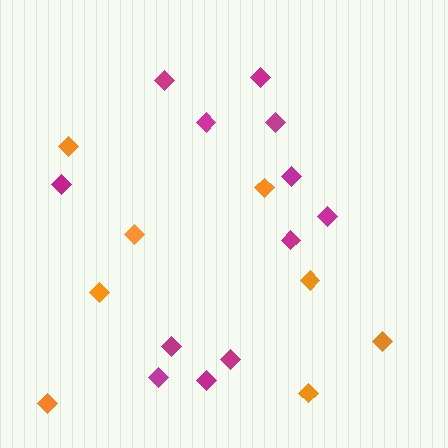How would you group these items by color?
There are 2 groups: one group of orange diamonds (8) and one group of magenta diamonds (12).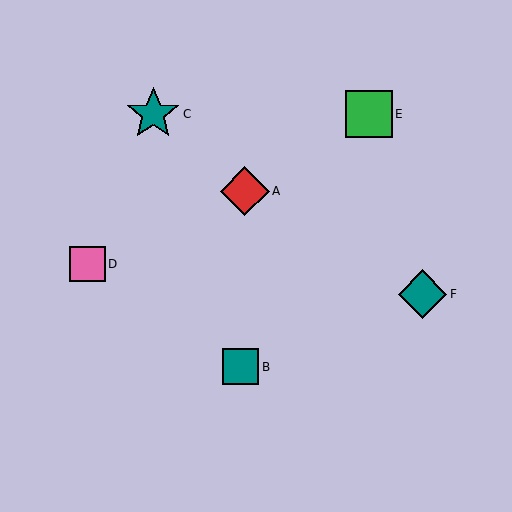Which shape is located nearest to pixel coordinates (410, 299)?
The teal diamond (labeled F) at (422, 294) is nearest to that location.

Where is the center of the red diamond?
The center of the red diamond is at (245, 191).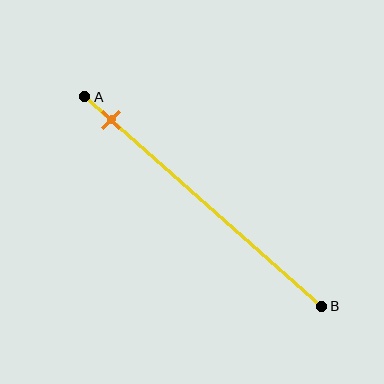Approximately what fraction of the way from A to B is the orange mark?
The orange mark is approximately 10% of the way from A to B.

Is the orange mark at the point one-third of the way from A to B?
No, the mark is at about 10% from A, not at the 33% one-third point.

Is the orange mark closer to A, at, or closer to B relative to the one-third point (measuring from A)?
The orange mark is closer to point A than the one-third point of segment AB.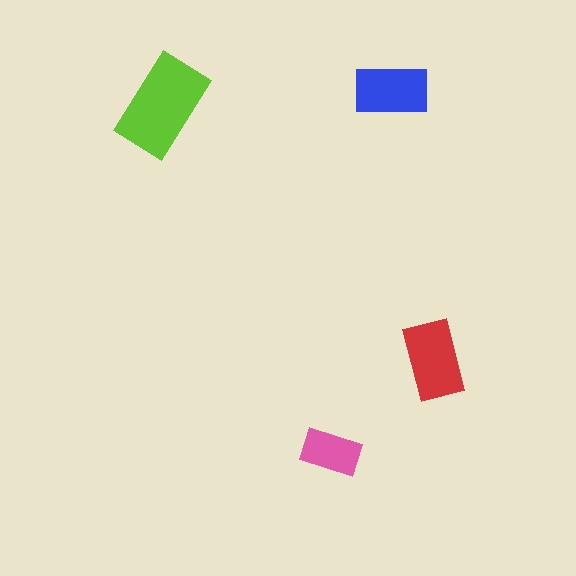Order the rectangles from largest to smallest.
the lime one, the red one, the blue one, the pink one.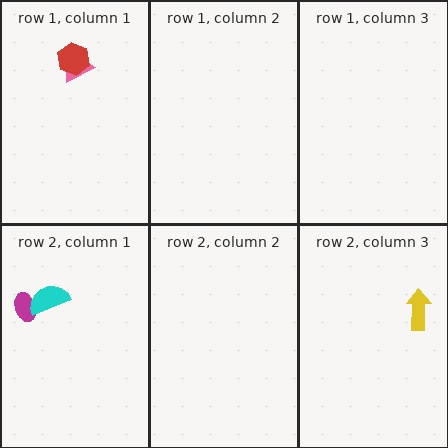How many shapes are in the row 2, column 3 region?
1.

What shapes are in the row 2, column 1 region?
The magenta ellipse, the cyan semicircle.